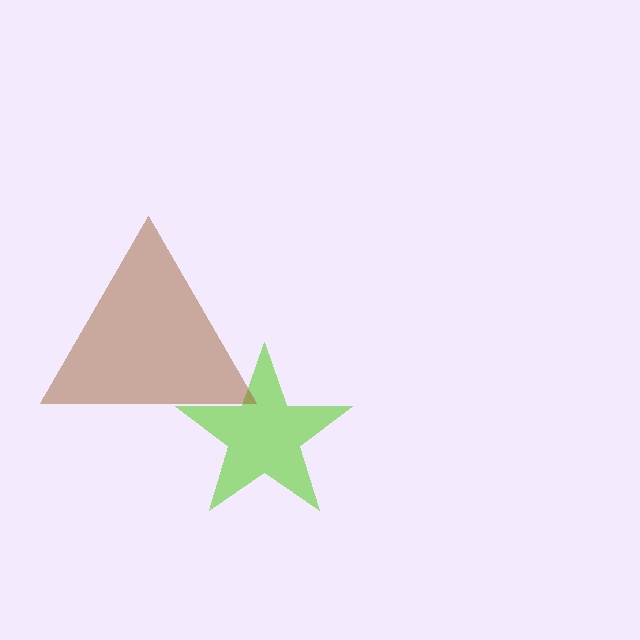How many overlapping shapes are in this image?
There are 2 overlapping shapes in the image.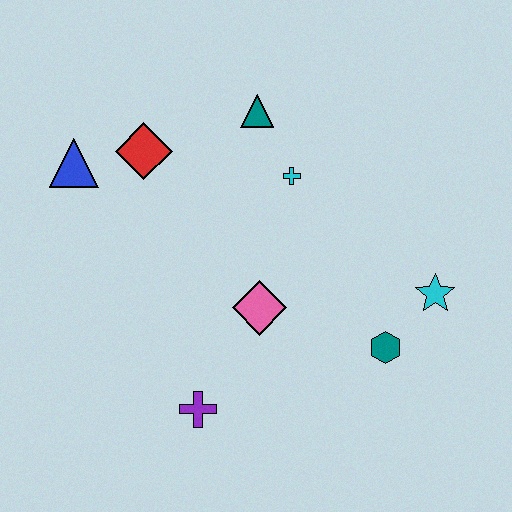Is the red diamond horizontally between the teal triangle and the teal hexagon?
No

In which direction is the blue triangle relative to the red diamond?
The blue triangle is to the left of the red diamond.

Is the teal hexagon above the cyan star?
No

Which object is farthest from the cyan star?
The blue triangle is farthest from the cyan star.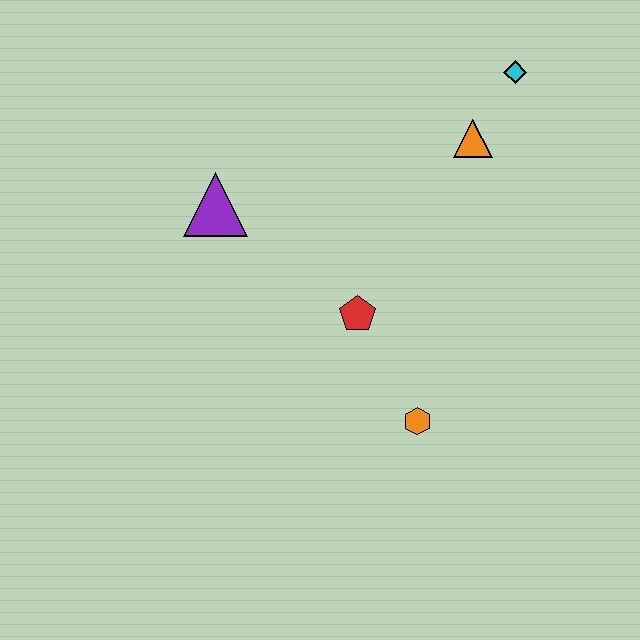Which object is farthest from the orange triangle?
The orange hexagon is farthest from the orange triangle.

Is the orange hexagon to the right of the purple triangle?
Yes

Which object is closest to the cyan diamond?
The orange triangle is closest to the cyan diamond.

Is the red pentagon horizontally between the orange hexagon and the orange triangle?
No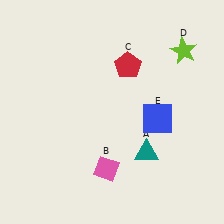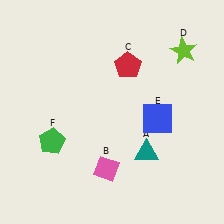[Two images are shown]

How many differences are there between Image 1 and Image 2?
There is 1 difference between the two images.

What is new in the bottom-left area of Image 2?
A green pentagon (F) was added in the bottom-left area of Image 2.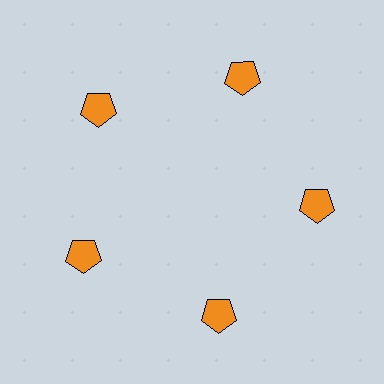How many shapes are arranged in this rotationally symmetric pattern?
There are 5 shapes, arranged in 5 groups of 1.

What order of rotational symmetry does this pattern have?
This pattern has 5-fold rotational symmetry.